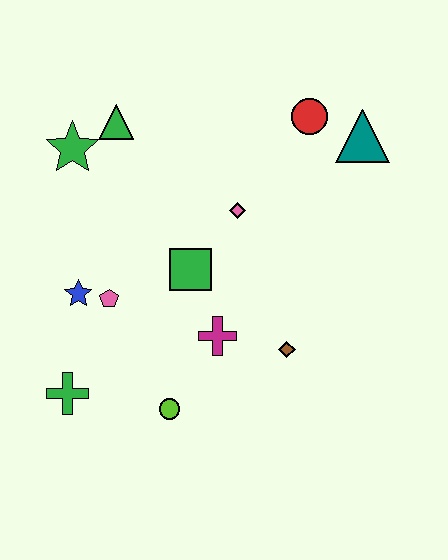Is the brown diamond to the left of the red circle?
Yes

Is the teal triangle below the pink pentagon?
No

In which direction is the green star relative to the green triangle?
The green star is to the left of the green triangle.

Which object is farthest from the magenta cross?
The teal triangle is farthest from the magenta cross.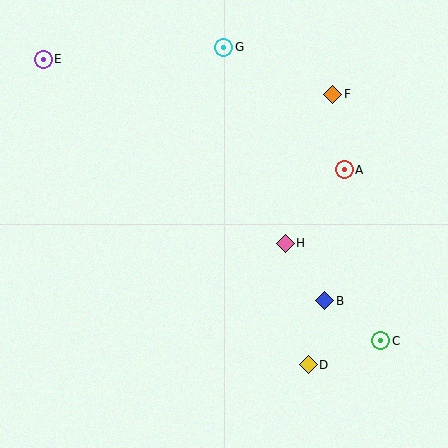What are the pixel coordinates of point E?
Point E is at (43, 59).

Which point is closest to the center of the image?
Point H at (285, 243) is closest to the center.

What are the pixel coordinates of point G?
Point G is at (224, 47).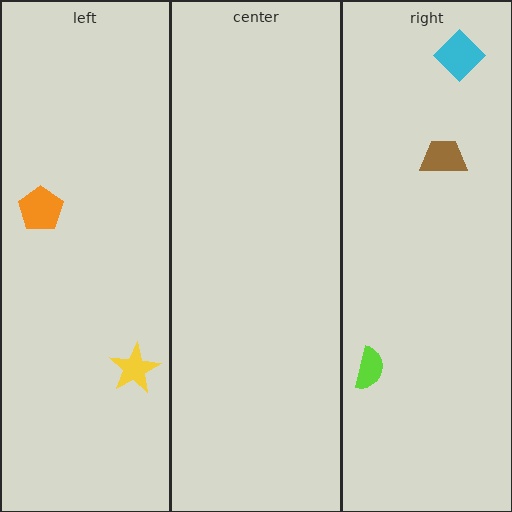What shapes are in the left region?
The orange pentagon, the yellow star.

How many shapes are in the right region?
3.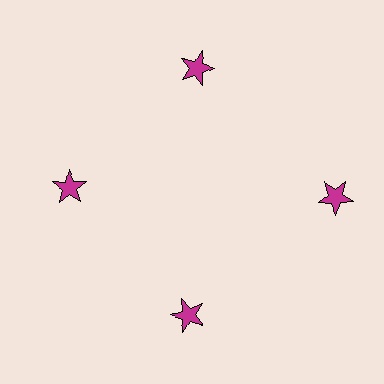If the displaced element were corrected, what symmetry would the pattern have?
It would have 4-fold rotational symmetry — the pattern would map onto itself every 90 degrees.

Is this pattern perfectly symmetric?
No. The 4 magenta stars are arranged in a ring, but one element near the 3 o'clock position is pushed outward from the center, breaking the 4-fold rotational symmetry.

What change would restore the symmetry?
The symmetry would be restored by moving it inward, back onto the ring so that all 4 stars sit at equal angles and equal distance from the center.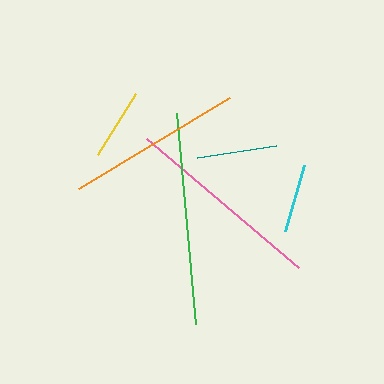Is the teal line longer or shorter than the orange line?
The orange line is longer than the teal line.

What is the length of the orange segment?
The orange segment is approximately 176 pixels long.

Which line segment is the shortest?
The cyan line is the shortest at approximately 68 pixels.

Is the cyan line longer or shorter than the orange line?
The orange line is longer than the cyan line.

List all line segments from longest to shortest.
From longest to shortest: green, pink, orange, teal, yellow, cyan.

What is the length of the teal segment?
The teal segment is approximately 80 pixels long.